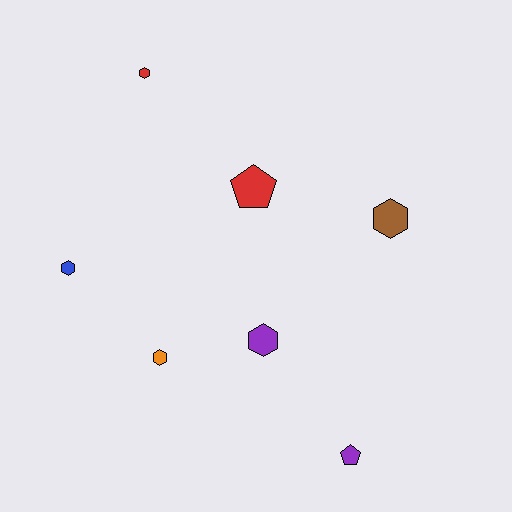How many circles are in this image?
There are no circles.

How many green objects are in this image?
There are no green objects.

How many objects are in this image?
There are 7 objects.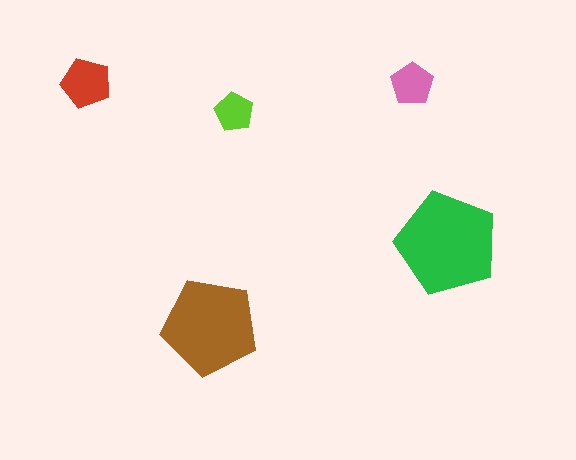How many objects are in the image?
There are 5 objects in the image.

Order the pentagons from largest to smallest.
the green one, the brown one, the red one, the pink one, the lime one.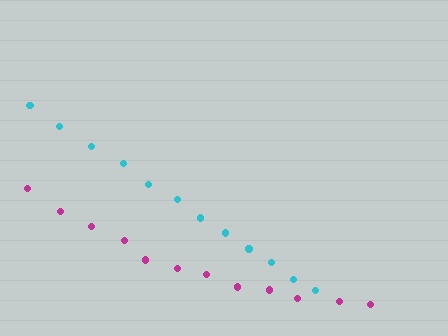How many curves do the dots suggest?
There are 2 distinct paths.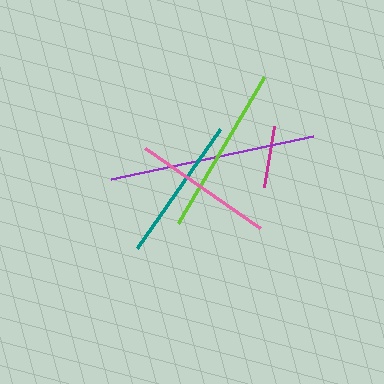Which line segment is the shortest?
The magenta line is the shortest at approximately 62 pixels.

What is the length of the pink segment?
The pink segment is approximately 140 pixels long.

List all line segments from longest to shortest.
From longest to shortest: purple, lime, teal, pink, magenta.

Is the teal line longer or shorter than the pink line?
The teal line is longer than the pink line.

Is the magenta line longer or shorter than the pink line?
The pink line is longer than the magenta line.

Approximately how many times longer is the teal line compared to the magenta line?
The teal line is approximately 2.3 times the length of the magenta line.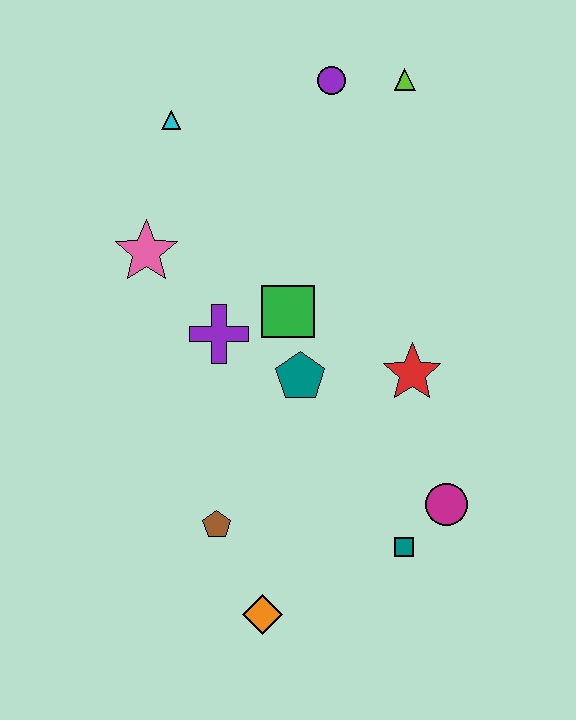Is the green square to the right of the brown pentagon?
Yes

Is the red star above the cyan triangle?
No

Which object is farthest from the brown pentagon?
The lime triangle is farthest from the brown pentagon.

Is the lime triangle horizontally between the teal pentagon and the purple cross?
No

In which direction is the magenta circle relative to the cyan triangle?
The magenta circle is below the cyan triangle.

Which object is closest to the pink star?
The purple cross is closest to the pink star.